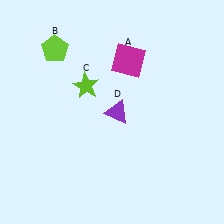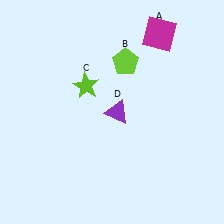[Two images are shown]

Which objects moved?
The objects that moved are: the magenta square (A), the lime pentagon (B).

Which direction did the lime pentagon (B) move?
The lime pentagon (B) moved right.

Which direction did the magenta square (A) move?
The magenta square (A) moved right.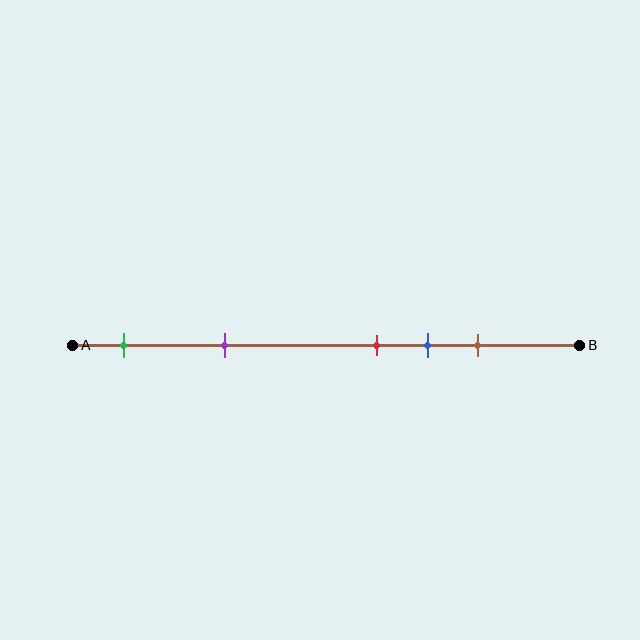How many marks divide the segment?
There are 5 marks dividing the segment.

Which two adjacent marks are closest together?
The red and blue marks are the closest adjacent pair.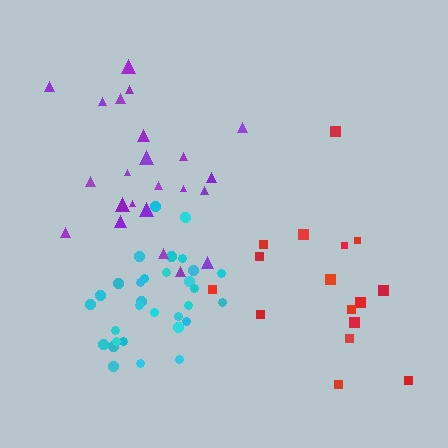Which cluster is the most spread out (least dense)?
Red.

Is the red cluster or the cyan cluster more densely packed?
Cyan.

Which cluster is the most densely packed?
Cyan.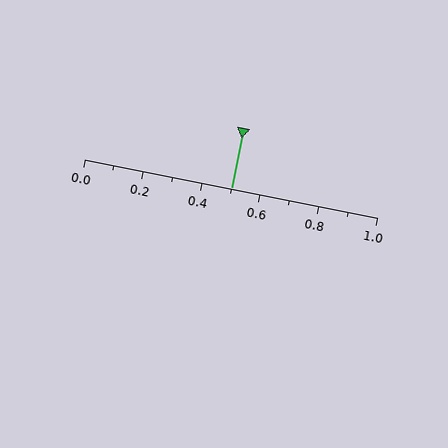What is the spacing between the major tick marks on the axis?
The major ticks are spaced 0.2 apart.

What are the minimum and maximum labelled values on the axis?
The axis runs from 0.0 to 1.0.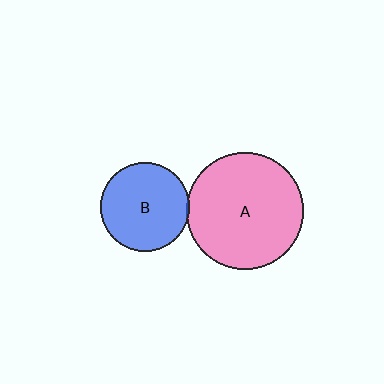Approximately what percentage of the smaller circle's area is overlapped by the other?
Approximately 5%.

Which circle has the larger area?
Circle A (pink).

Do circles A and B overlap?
Yes.